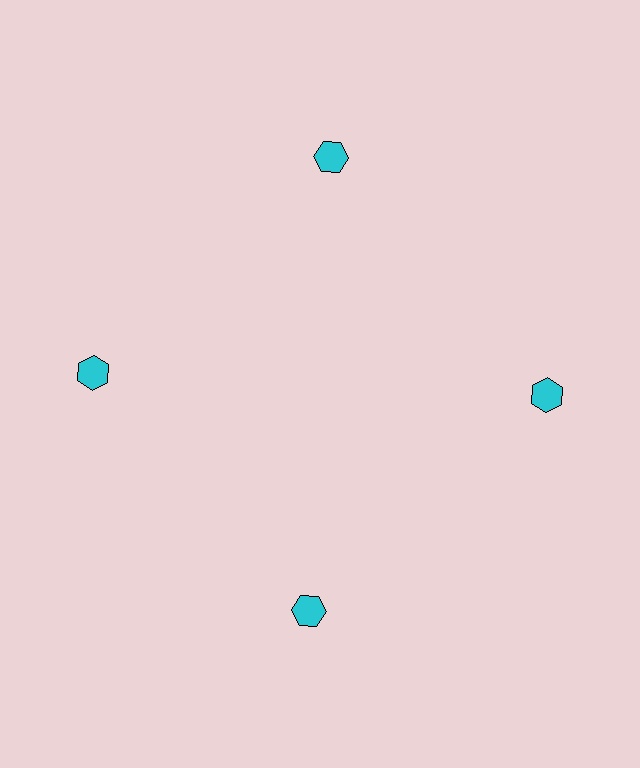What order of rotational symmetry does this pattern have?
This pattern has 4-fold rotational symmetry.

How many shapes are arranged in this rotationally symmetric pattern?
There are 4 shapes, arranged in 4 groups of 1.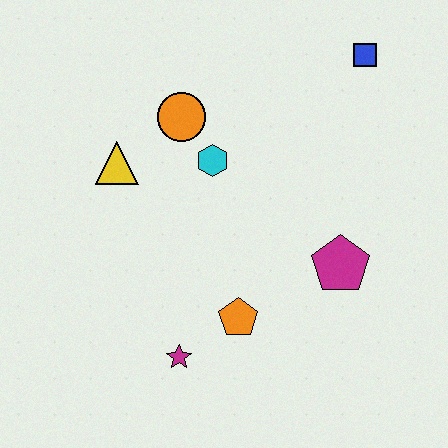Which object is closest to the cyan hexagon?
The orange circle is closest to the cyan hexagon.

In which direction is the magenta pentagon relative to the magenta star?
The magenta pentagon is to the right of the magenta star.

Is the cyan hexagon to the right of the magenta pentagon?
No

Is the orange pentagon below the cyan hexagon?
Yes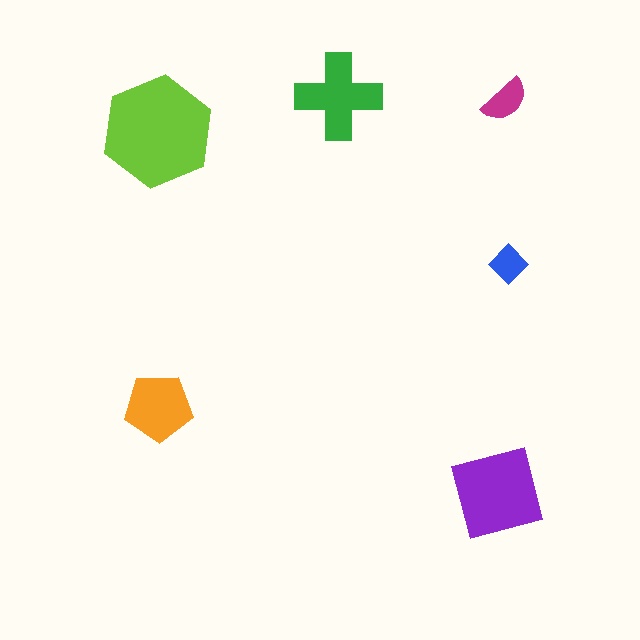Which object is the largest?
The lime hexagon.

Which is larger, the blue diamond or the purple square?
The purple square.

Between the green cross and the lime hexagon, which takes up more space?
The lime hexagon.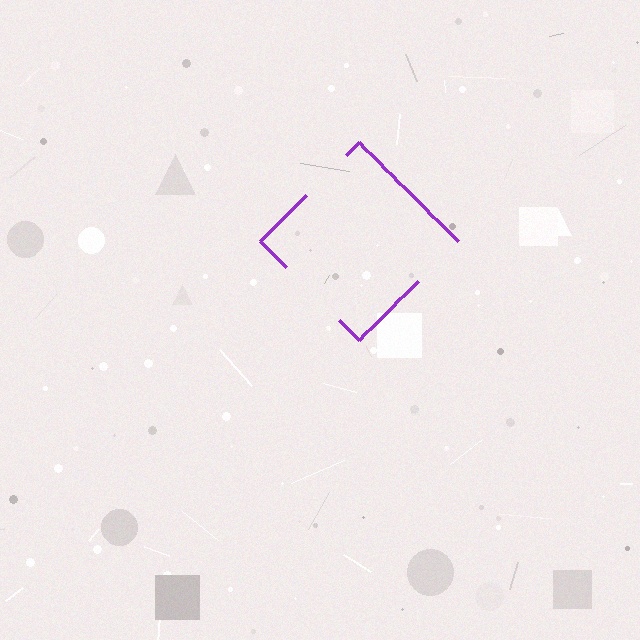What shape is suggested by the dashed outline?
The dashed outline suggests a diamond.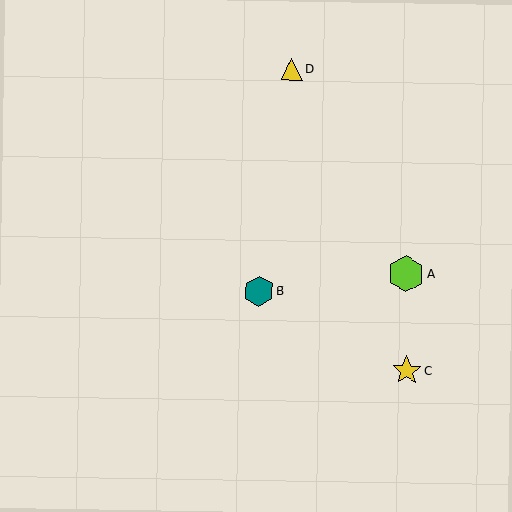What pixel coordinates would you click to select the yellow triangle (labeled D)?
Click at (292, 69) to select the yellow triangle D.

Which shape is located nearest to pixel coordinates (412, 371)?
The yellow star (labeled C) at (407, 371) is nearest to that location.